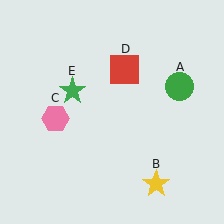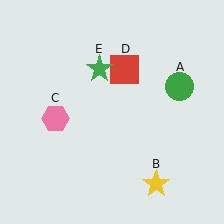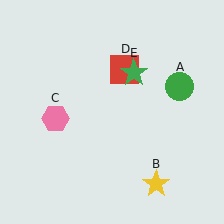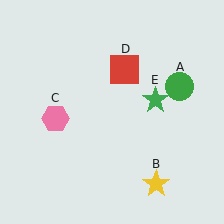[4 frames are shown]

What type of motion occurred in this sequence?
The green star (object E) rotated clockwise around the center of the scene.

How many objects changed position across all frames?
1 object changed position: green star (object E).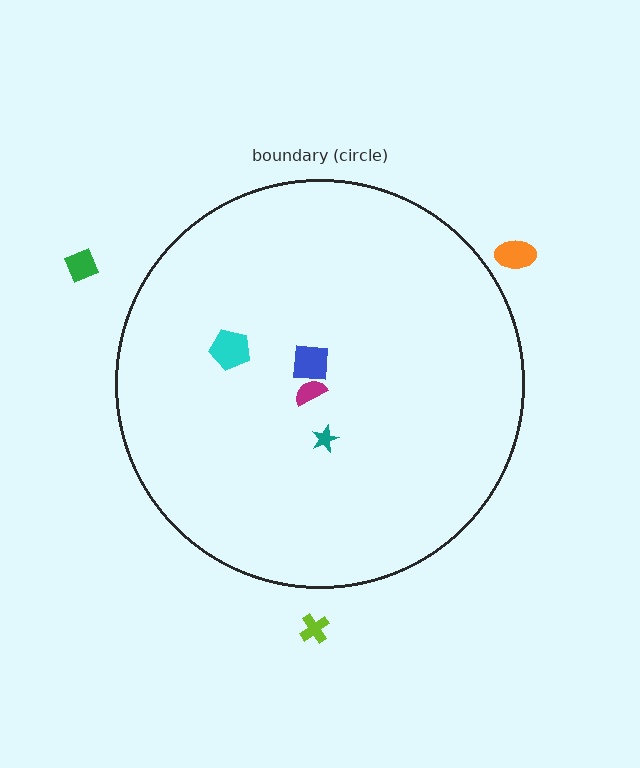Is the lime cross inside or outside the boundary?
Outside.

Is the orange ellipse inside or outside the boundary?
Outside.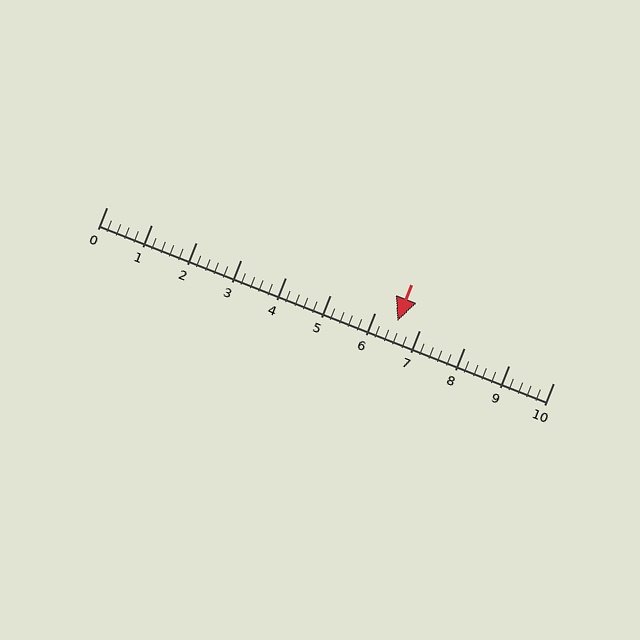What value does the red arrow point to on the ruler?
The red arrow points to approximately 6.5.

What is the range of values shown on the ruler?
The ruler shows values from 0 to 10.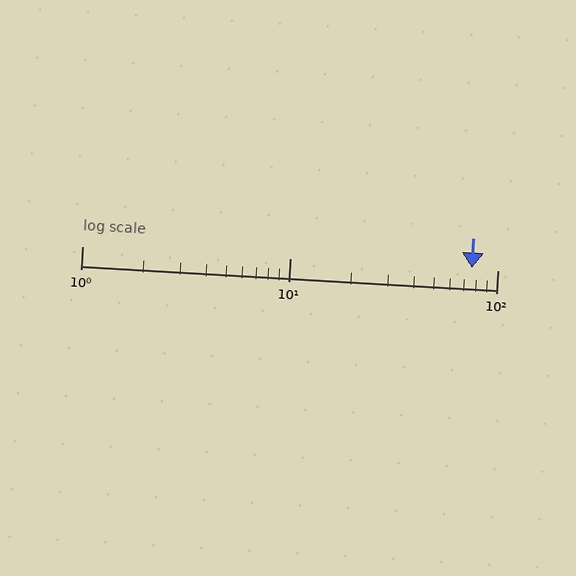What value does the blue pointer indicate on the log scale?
The pointer indicates approximately 75.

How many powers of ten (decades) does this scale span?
The scale spans 2 decades, from 1 to 100.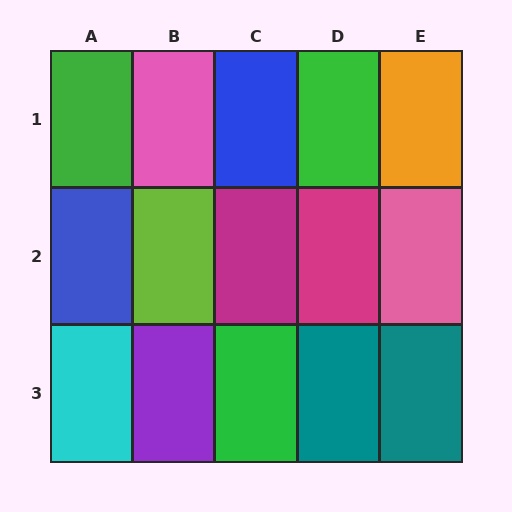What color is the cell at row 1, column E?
Orange.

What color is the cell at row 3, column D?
Teal.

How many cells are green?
3 cells are green.